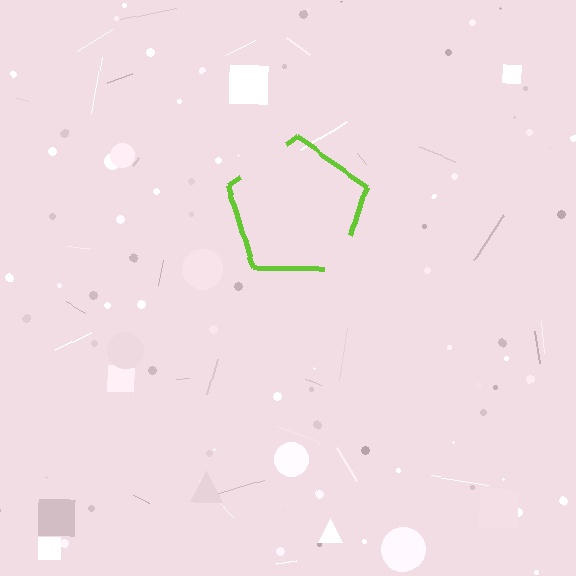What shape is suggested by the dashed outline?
The dashed outline suggests a pentagon.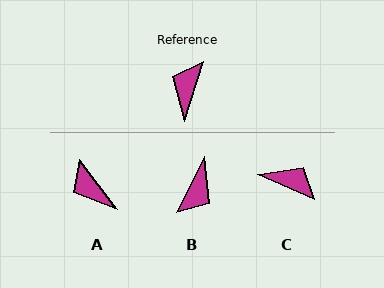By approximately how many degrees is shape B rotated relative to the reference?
Approximately 171 degrees counter-clockwise.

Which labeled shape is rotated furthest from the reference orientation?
B, about 171 degrees away.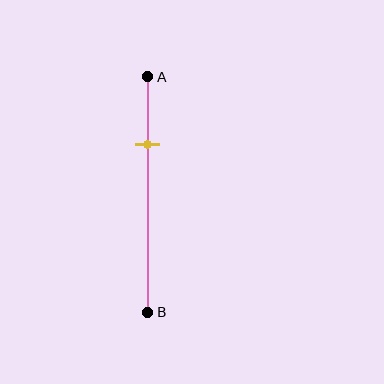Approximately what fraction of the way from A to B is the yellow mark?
The yellow mark is approximately 30% of the way from A to B.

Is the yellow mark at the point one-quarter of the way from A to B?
No, the mark is at about 30% from A, not at the 25% one-quarter point.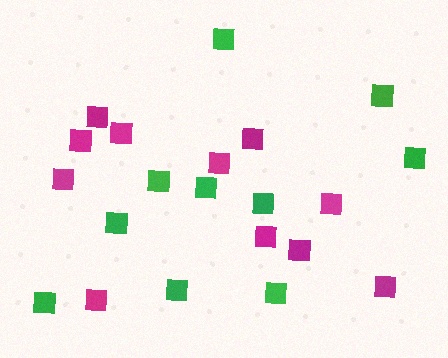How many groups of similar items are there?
There are 2 groups: one group of magenta squares (11) and one group of green squares (10).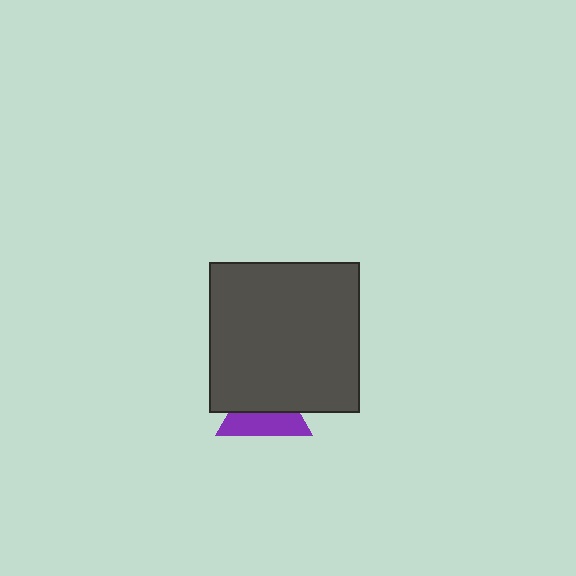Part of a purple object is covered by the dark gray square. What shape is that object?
It is a triangle.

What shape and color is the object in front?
The object in front is a dark gray square.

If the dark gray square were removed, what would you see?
You would see the complete purple triangle.